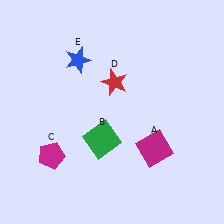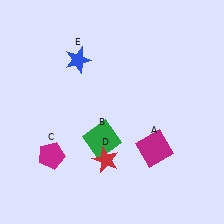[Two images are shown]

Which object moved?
The red star (D) moved down.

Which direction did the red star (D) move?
The red star (D) moved down.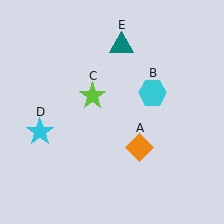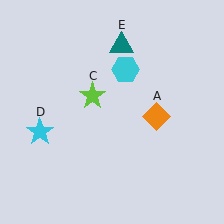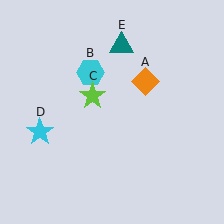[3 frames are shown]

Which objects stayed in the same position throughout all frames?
Lime star (object C) and cyan star (object D) and teal triangle (object E) remained stationary.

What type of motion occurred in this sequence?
The orange diamond (object A), cyan hexagon (object B) rotated counterclockwise around the center of the scene.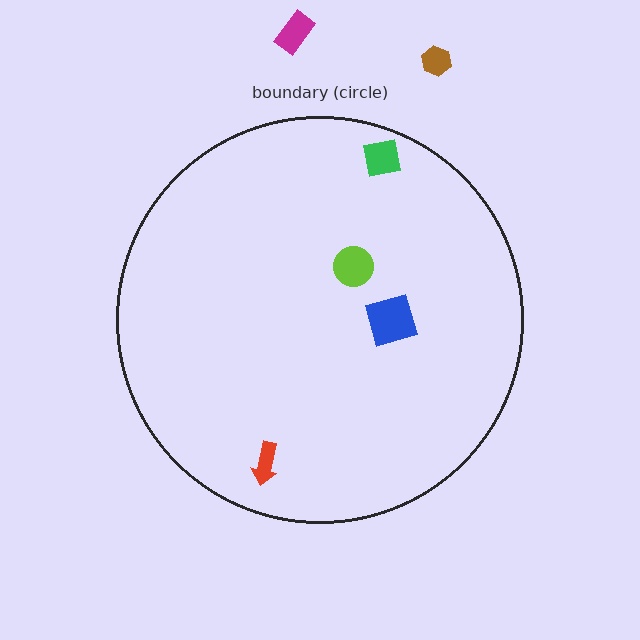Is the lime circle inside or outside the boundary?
Inside.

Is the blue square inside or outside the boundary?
Inside.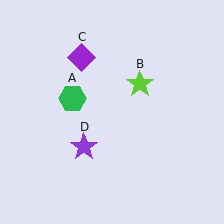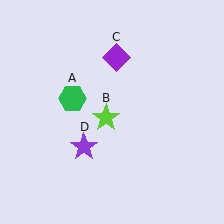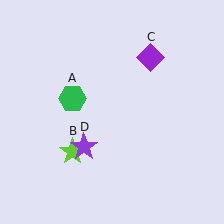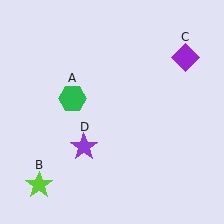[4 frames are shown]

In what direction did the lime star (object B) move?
The lime star (object B) moved down and to the left.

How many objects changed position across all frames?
2 objects changed position: lime star (object B), purple diamond (object C).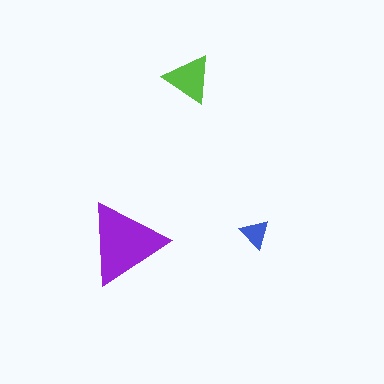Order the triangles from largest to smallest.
the purple one, the lime one, the blue one.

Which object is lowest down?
The purple triangle is bottommost.